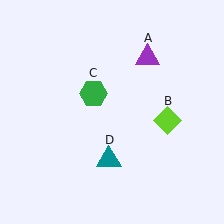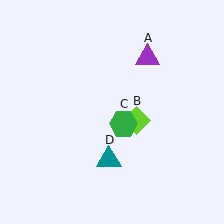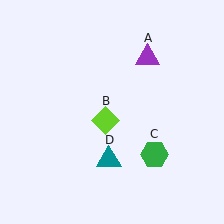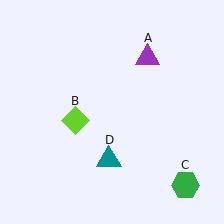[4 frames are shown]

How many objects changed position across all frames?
2 objects changed position: lime diamond (object B), green hexagon (object C).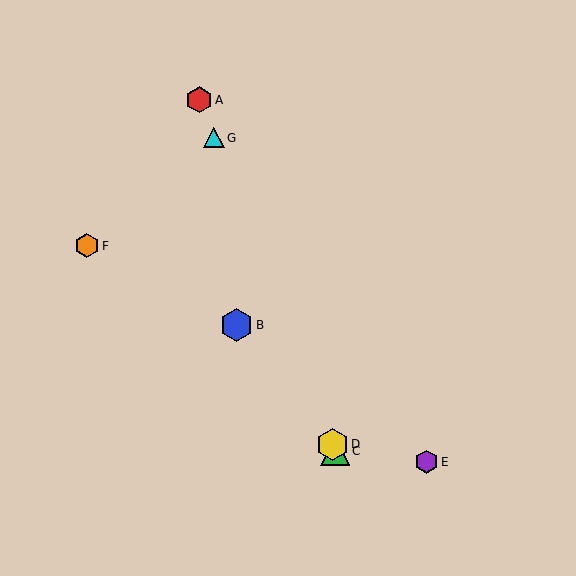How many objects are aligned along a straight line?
4 objects (A, C, D, G) are aligned along a straight line.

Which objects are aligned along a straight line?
Objects A, C, D, G are aligned along a straight line.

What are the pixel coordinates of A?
Object A is at (199, 100).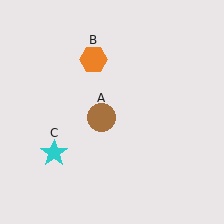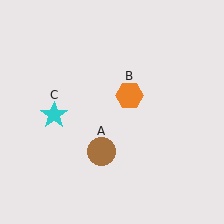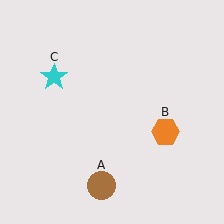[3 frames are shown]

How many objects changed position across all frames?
3 objects changed position: brown circle (object A), orange hexagon (object B), cyan star (object C).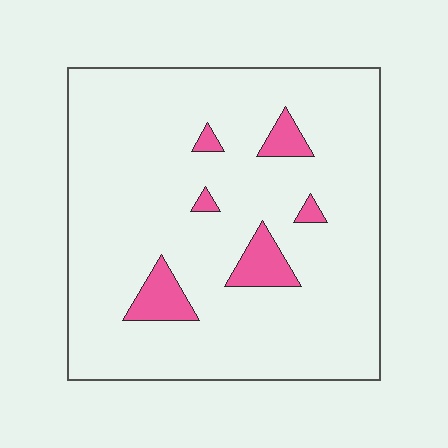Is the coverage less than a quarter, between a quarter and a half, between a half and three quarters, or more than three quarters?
Less than a quarter.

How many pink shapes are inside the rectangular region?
6.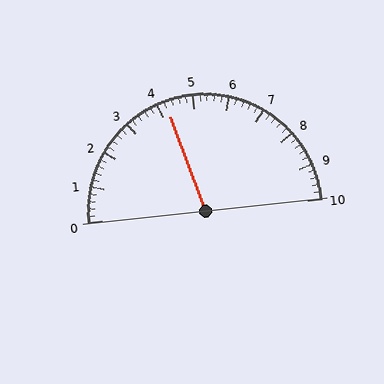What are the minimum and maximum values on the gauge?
The gauge ranges from 0 to 10.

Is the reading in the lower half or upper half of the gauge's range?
The reading is in the lower half of the range (0 to 10).